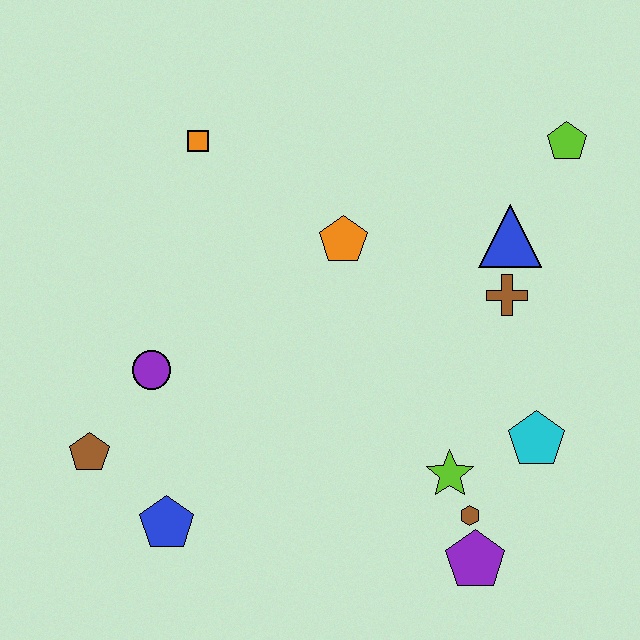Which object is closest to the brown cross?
The blue triangle is closest to the brown cross.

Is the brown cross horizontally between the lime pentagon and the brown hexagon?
Yes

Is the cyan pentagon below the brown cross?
Yes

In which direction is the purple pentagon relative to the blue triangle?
The purple pentagon is below the blue triangle.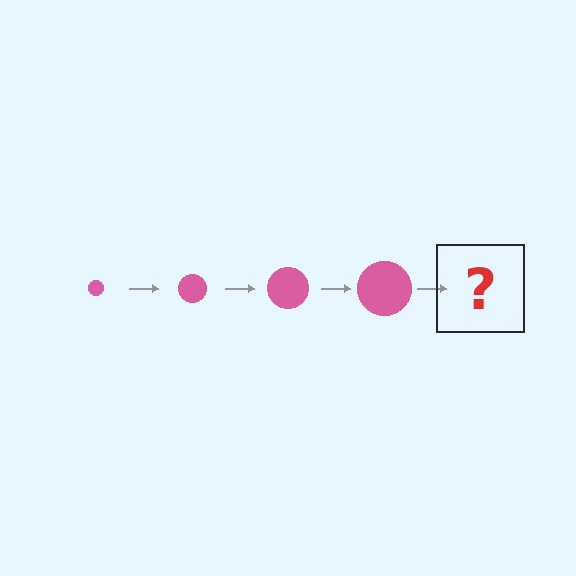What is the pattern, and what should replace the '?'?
The pattern is that the circle gets progressively larger each step. The '?' should be a pink circle, larger than the previous one.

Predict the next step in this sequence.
The next step is a pink circle, larger than the previous one.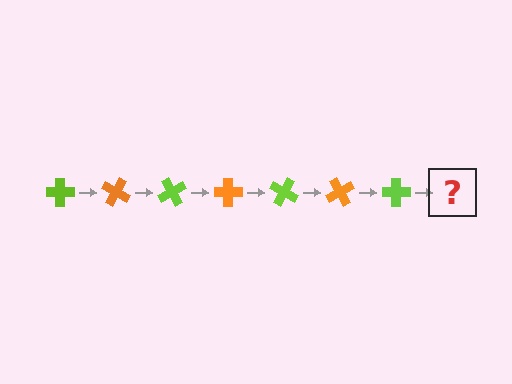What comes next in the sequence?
The next element should be an orange cross, rotated 210 degrees from the start.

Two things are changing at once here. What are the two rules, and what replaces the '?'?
The two rules are that it rotates 30 degrees each step and the color cycles through lime and orange. The '?' should be an orange cross, rotated 210 degrees from the start.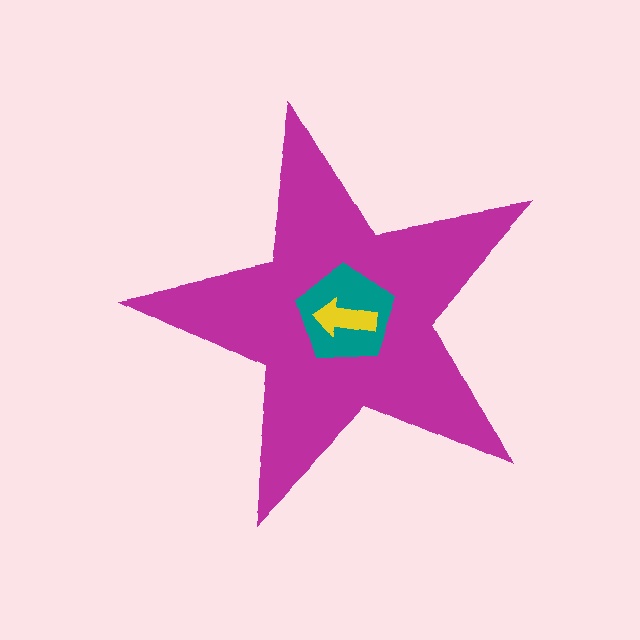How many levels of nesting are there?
3.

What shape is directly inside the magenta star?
The teal pentagon.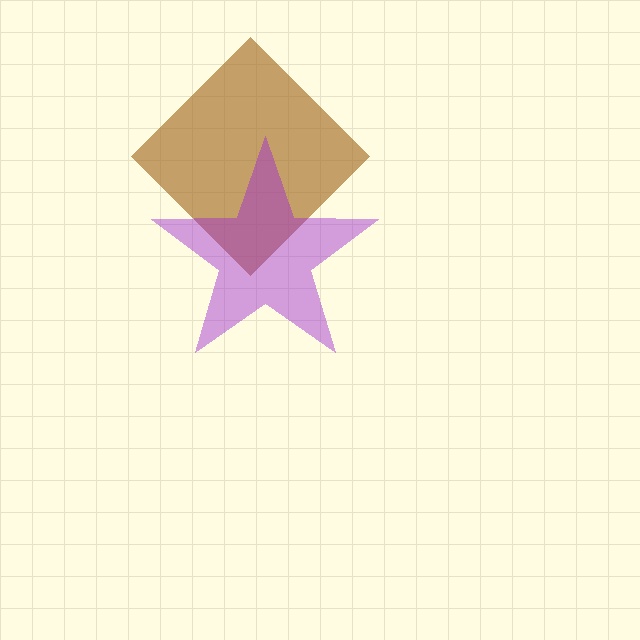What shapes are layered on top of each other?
The layered shapes are: a brown diamond, a purple star.